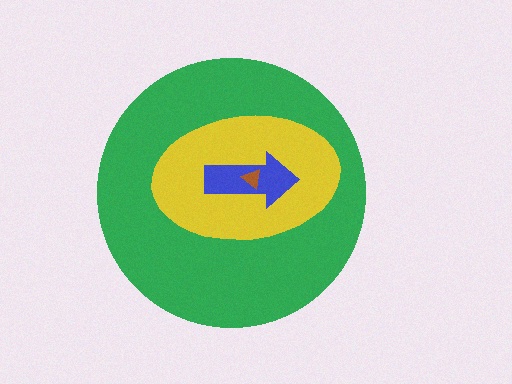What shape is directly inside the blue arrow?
The brown triangle.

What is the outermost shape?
The green circle.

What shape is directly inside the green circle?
The yellow ellipse.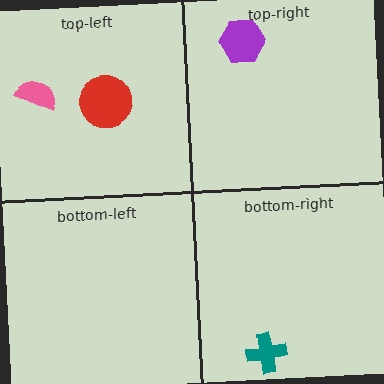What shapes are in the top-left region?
The pink semicircle, the red circle.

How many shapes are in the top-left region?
2.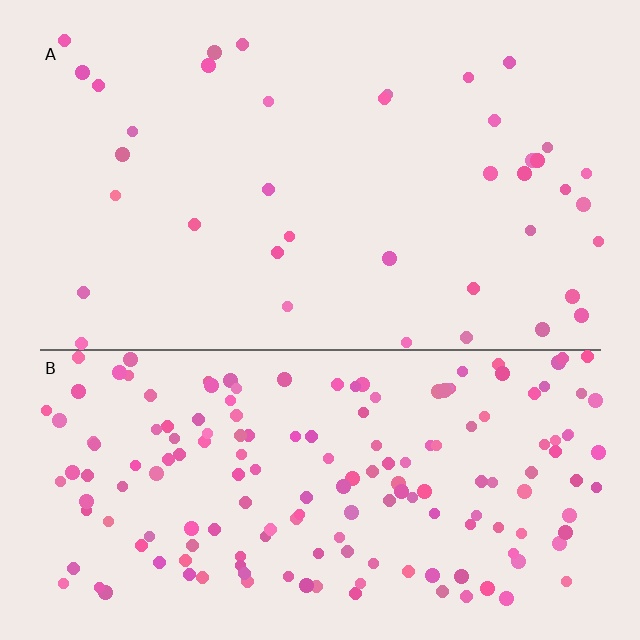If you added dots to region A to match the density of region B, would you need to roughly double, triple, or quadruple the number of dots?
Approximately quadruple.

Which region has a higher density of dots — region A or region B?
B (the bottom).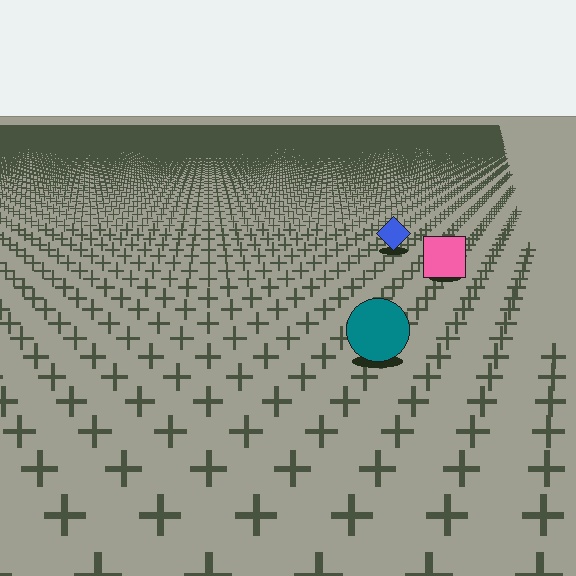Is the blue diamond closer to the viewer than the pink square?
No. The pink square is closer — you can tell from the texture gradient: the ground texture is coarser near it.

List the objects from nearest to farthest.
From nearest to farthest: the teal circle, the pink square, the blue diamond.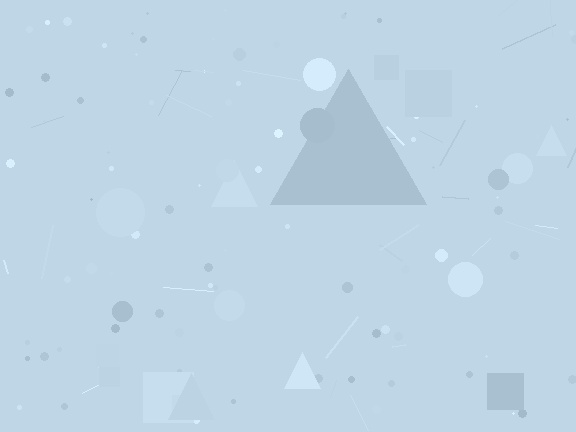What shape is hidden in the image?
A triangle is hidden in the image.